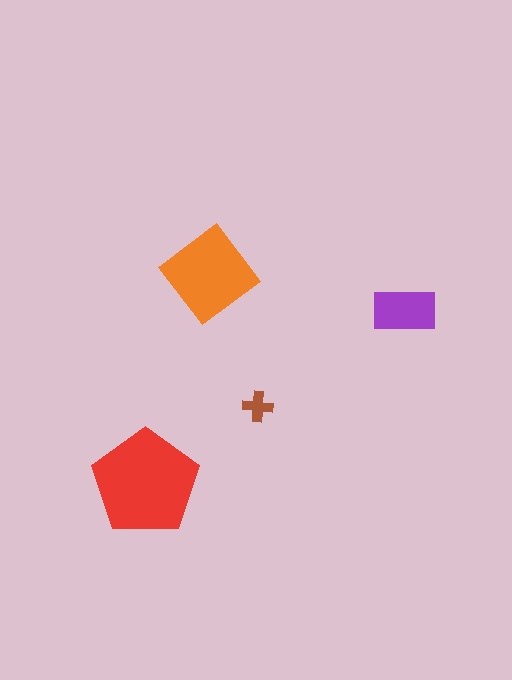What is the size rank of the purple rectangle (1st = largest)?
3rd.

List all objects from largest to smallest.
The red pentagon, the orange diamond, the purple rectangle, the brown cross.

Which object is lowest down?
The red pentagon is bottommost.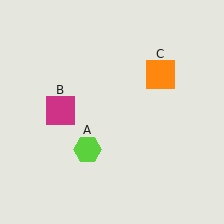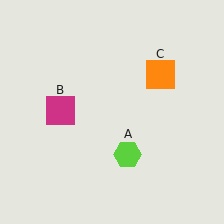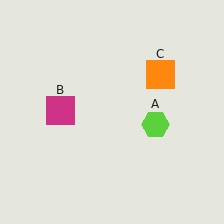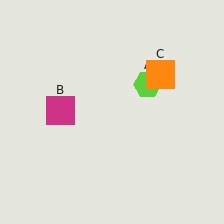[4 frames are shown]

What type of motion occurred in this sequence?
The lime hexagon (object A) rotated counterclockwise around the center of the scene.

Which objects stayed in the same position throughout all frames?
Magenta square (object B) and orange square (object C) remained stationary.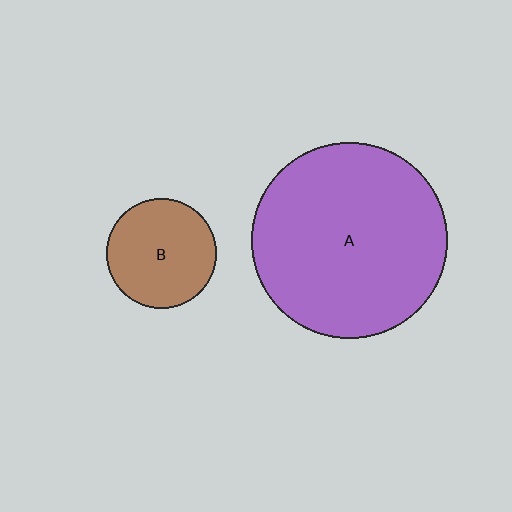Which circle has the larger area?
Circle A (purple).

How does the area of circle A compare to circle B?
Approximately 3.2 times.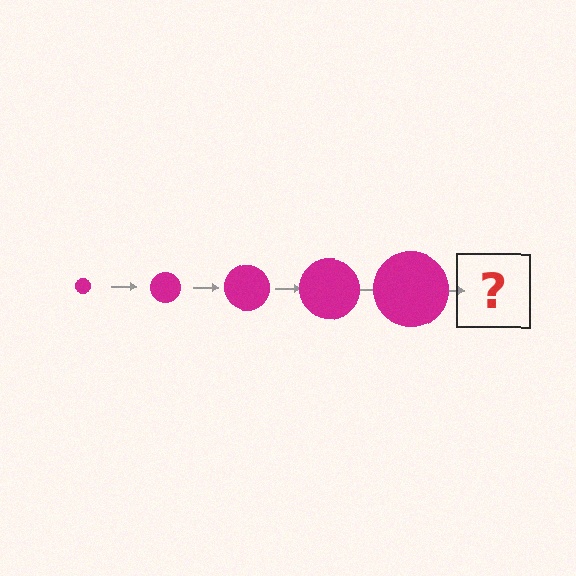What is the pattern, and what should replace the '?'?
The pattern is that the circle gets progressively larger each step. The '?' should be a magenta circle, larger than the previous one.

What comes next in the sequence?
The next element should be a magenta circle, larger than the previous one.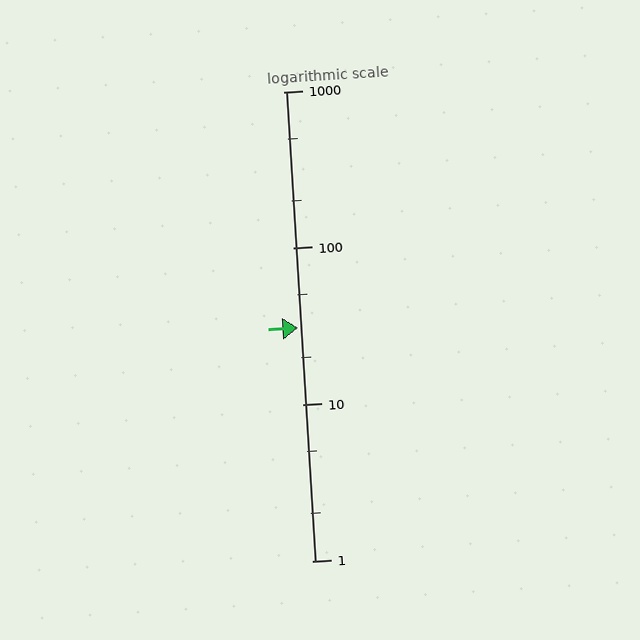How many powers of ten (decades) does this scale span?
The scale spans 3 decades, from 1 to 1000.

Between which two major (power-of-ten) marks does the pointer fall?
The pointer is between 10 and 100.